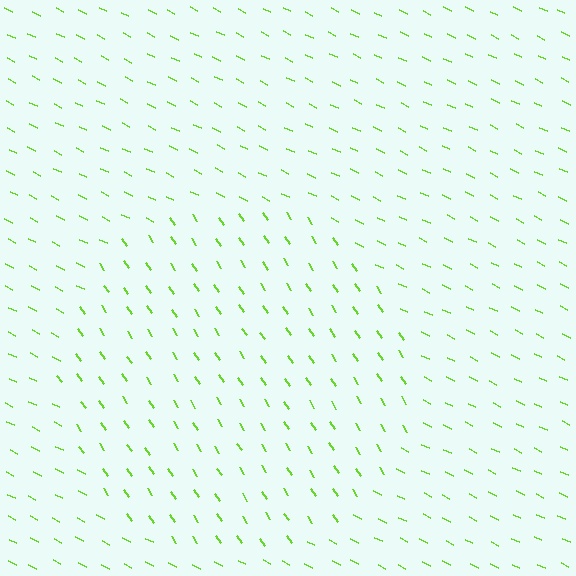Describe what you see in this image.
The image is filled with small lime line segments. A circle region in the image has lines oriented differently from the surrounding lines, creating a visible texture boundary.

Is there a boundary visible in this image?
Yes, there is a texture boundary formed by a change in line orientation.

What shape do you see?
I see a circle.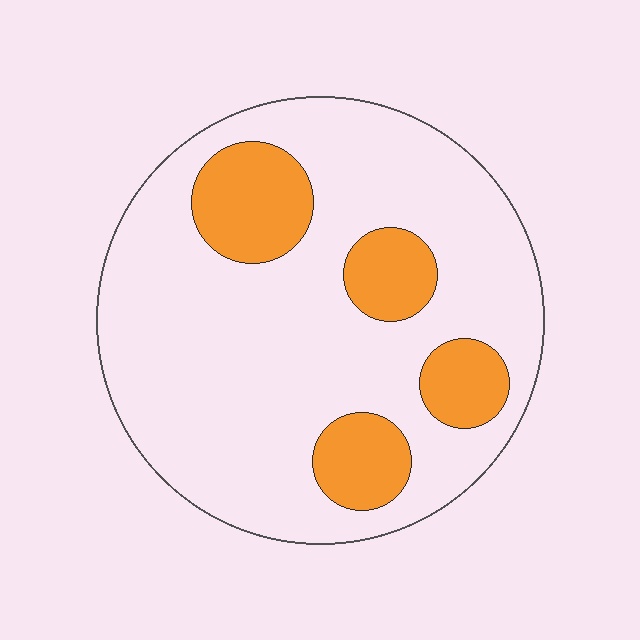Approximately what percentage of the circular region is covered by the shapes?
Approximately 20%.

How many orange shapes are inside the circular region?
4.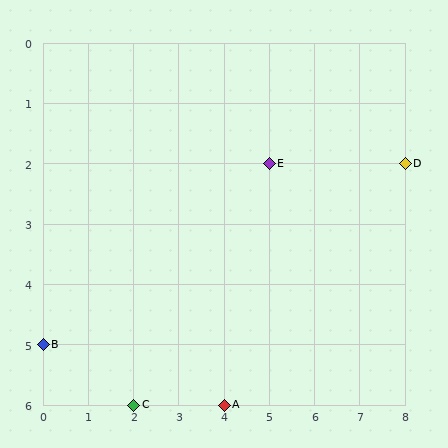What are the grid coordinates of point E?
Point E is at grid coordinates (5, 2).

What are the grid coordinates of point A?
Point A is at grid coordinates (4, 6).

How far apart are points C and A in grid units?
Points C and A are 2 columns apart.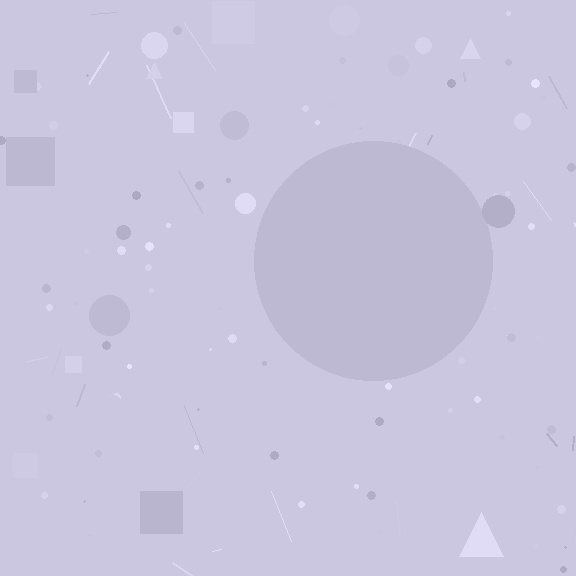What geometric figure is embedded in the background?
A circle is embedded in the background.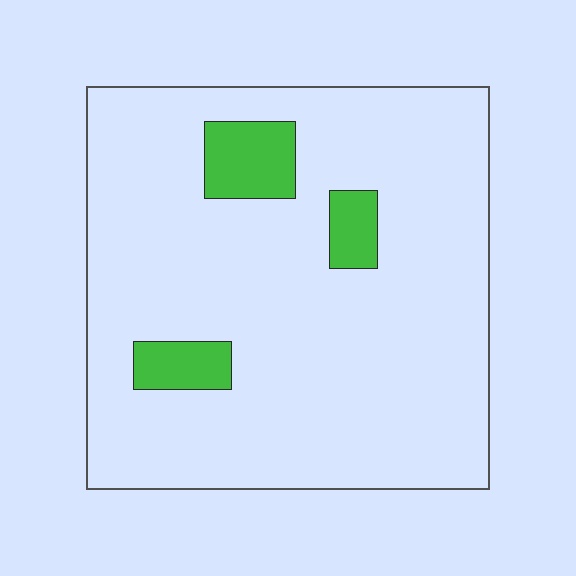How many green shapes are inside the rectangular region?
3.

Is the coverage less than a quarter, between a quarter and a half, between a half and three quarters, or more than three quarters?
Less than a quarter.